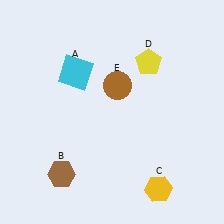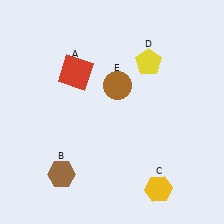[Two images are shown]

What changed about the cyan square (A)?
In Image 1, A is cyan. In Image 2, it changed to red.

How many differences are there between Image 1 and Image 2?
There is 1 difference between the two images.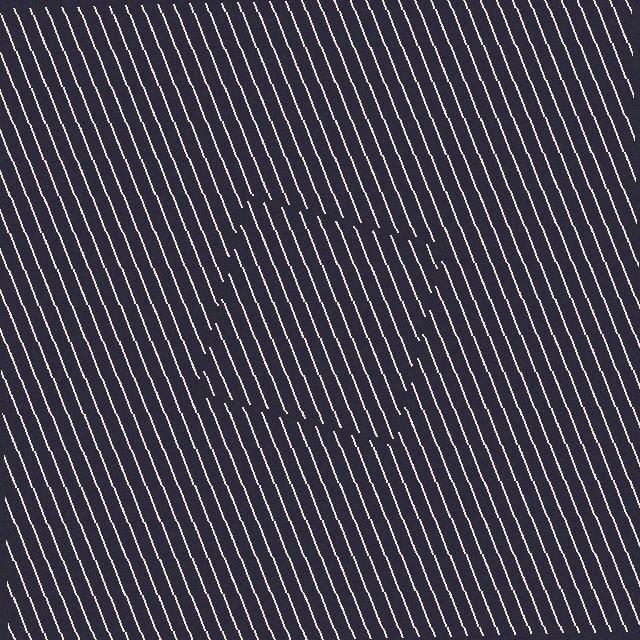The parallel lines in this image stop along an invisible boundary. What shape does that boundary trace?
An illusory square. The interior of the shape contains the same grating, shifted by half a period — the contour is defined by the phase discontinuity where line-ends from the inner and outer gratings abut.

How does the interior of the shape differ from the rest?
The interior of the shape contains the same grating, shifted by half a period — the contour is defined by the phase discontinuity where line-ends from the inner and outer gratings abut.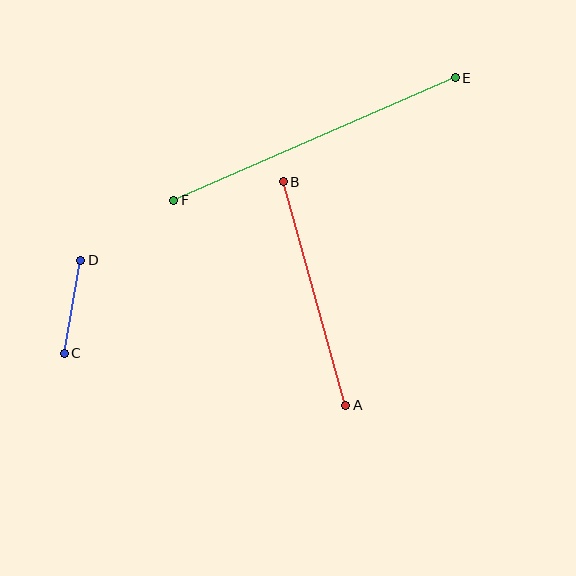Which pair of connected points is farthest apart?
Points E and F are farthest apart.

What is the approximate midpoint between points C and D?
The midpoint is at approximately (73, 307) pixels.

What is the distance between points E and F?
The distance is approximately 307 pixels.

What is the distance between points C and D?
The distance is approximately 94 pixels.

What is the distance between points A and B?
The distance is approximately 232 pixels.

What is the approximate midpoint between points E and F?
The midpoint is at approximately (314, 139) pixels.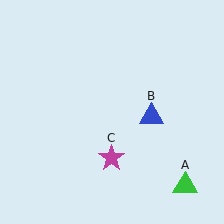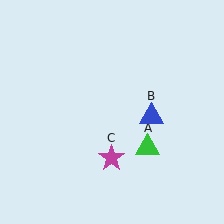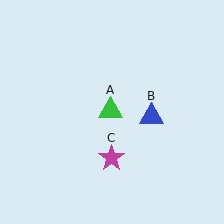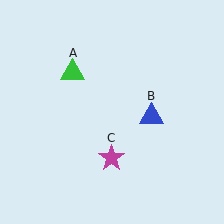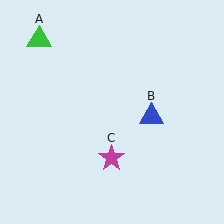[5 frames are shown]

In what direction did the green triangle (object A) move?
The green triangle (object A) moved up and to the left.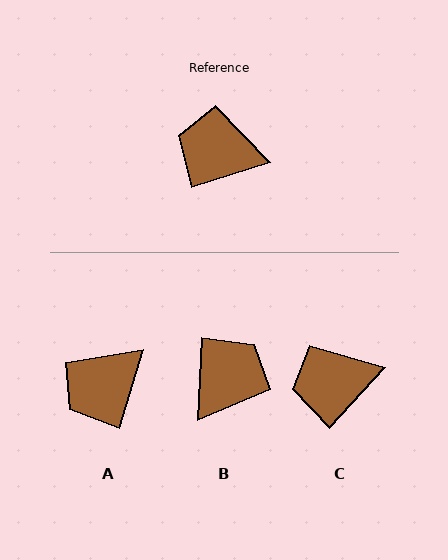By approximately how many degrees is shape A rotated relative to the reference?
Approximately 55 degrees counter-clockwise.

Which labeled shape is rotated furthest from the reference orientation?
B, about 111 degrees away.